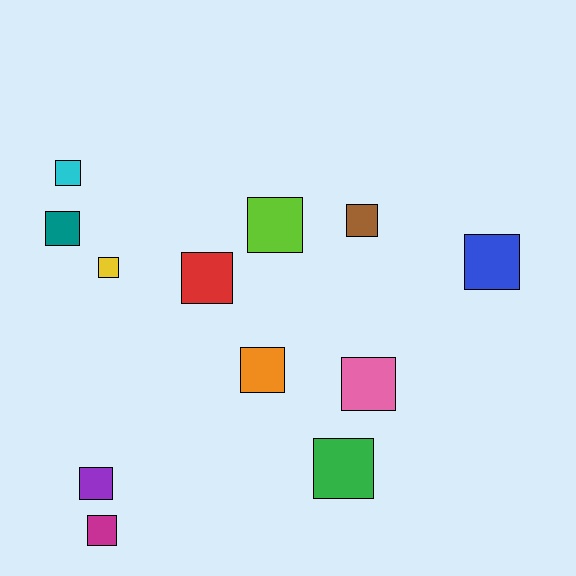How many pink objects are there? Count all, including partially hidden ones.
There is 1 pink object.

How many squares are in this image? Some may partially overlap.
There are 12 squares.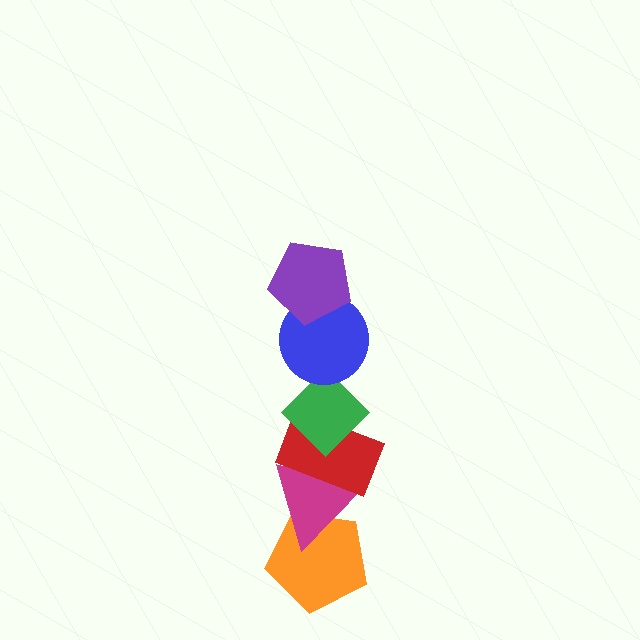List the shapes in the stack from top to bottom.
From top to bottom: the purple pentagon, the blue circle, the green diamond, the red rectangle, the magenta triangle, the orange pentagon.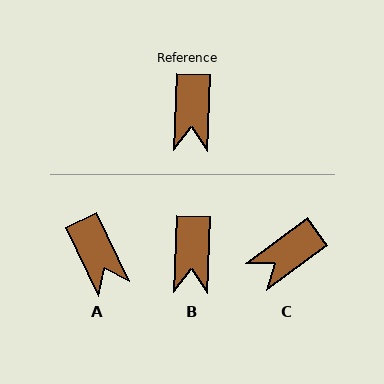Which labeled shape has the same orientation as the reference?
B.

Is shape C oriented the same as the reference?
No, it is off by about 51 degrees.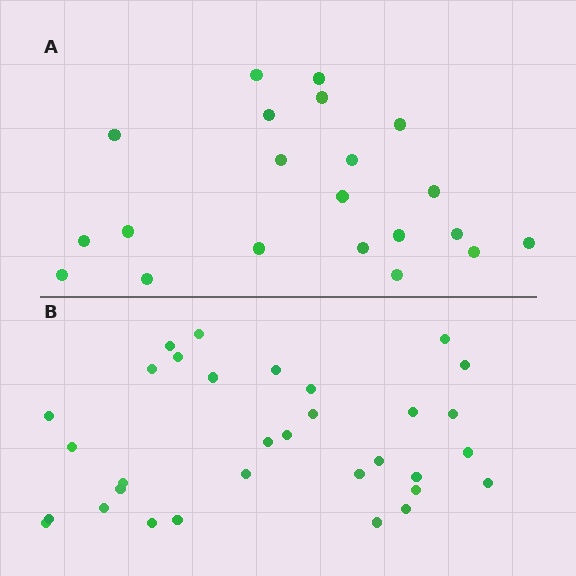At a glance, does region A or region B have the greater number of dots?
Region B (the bottom region) has more dots.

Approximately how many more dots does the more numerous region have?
Region B has roughly 12 or so more dots than region A.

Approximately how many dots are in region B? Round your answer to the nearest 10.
About 30 dots. (The exact count is 32, which rounds to 30.)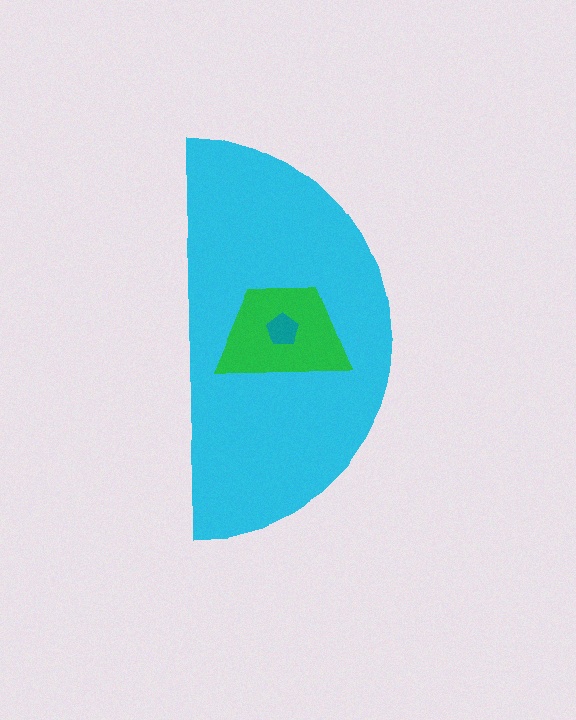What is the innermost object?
The teal pentagon.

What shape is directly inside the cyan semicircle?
The green trapezoid.